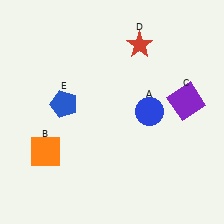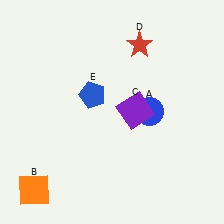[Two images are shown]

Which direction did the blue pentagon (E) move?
The blue pentagon (E) moved right.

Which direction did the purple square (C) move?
The purple square (C) moved left.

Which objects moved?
The objects that moved are: the orange square (B), the purple square (C), the blue pentagon (E).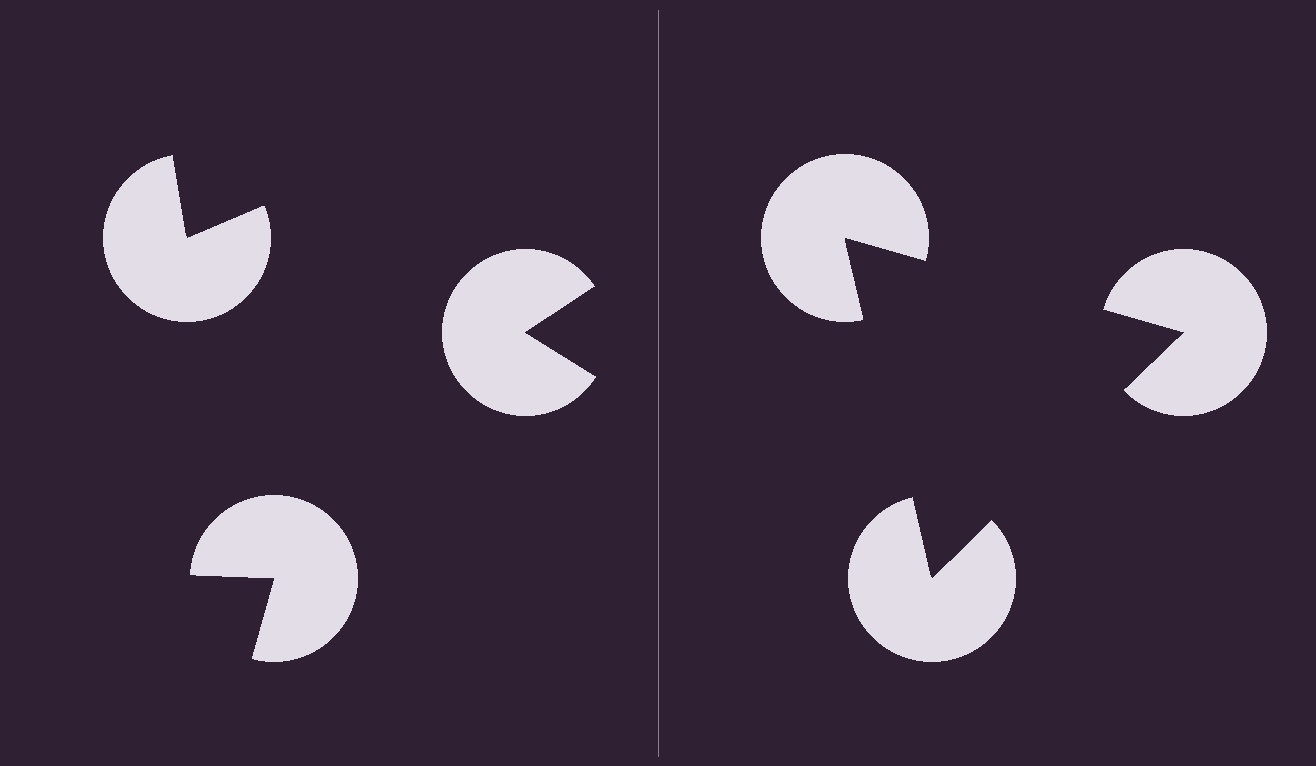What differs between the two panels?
The pac-man discs are positioned identically on both sides; only the wedge orientations differ. On the right they align to a triangle; on the left they are misaligned.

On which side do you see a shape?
An illusory triangle appears on the right side. On the left side the wedge cuts are rotated, so no coherent shape forms.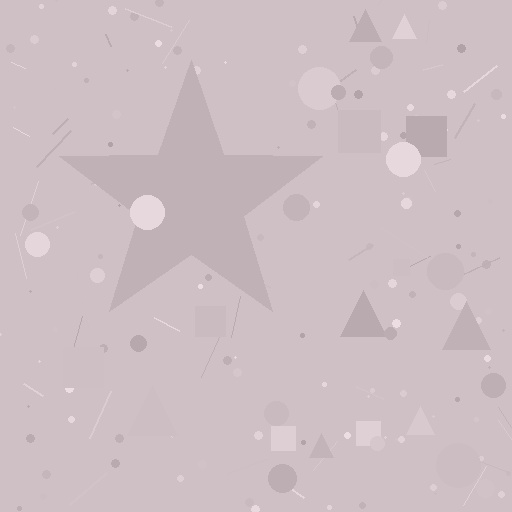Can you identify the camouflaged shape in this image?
The camouflaged shape is a star.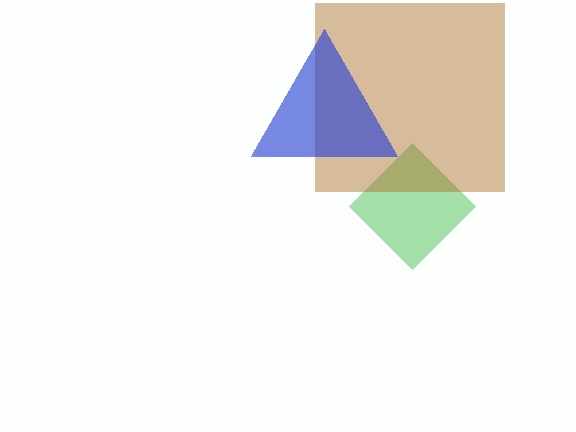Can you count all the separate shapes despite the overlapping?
Yes, there are 3 separate shapes.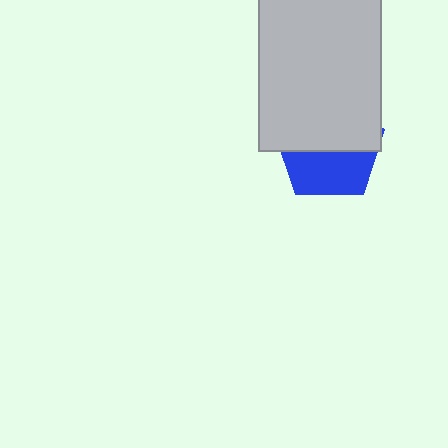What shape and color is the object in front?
The object in front is a light gray rectangle.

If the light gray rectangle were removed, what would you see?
You would see the complete blue pentagon.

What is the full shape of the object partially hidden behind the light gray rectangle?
The partially hidden object is a blue pentagon.